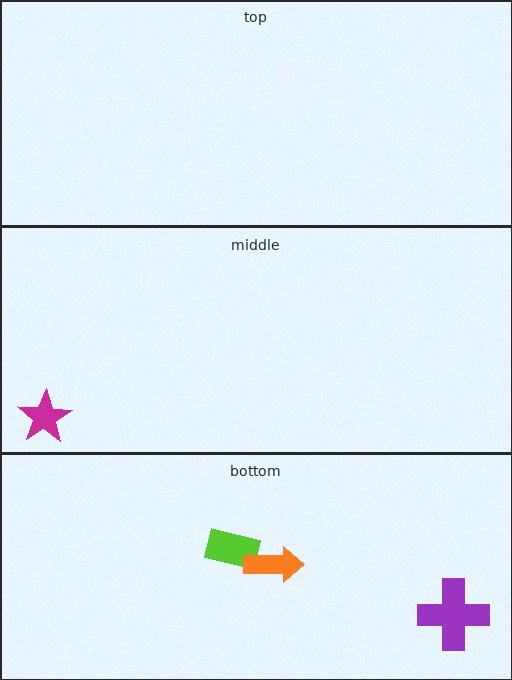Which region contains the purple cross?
The bottom region.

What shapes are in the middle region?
The magenta star.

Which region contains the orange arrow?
The bottom region.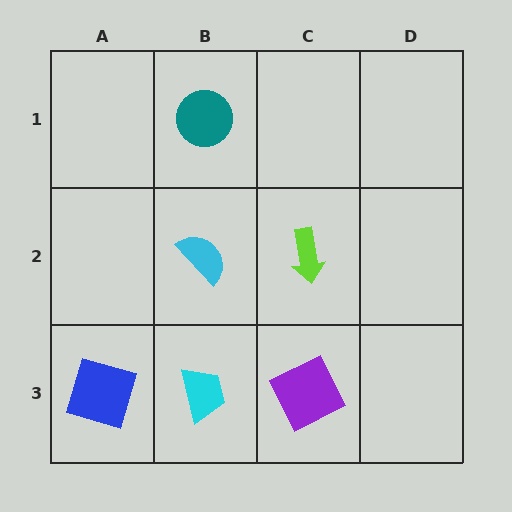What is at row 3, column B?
A cyan trapezoid.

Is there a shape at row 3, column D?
No, that cell is empty.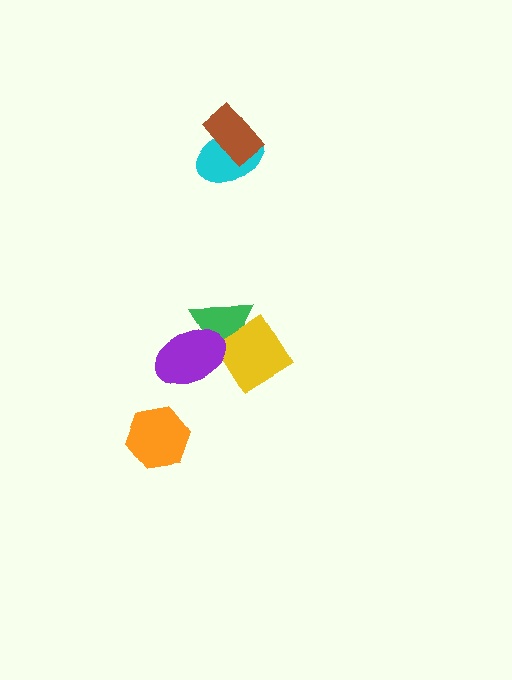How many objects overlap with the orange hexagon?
0 objects overlap with the orange hexagon.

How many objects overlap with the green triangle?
2 objects overlap with the green triangle.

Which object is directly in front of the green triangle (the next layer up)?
The yellow diamond is directly in front of the green triangle.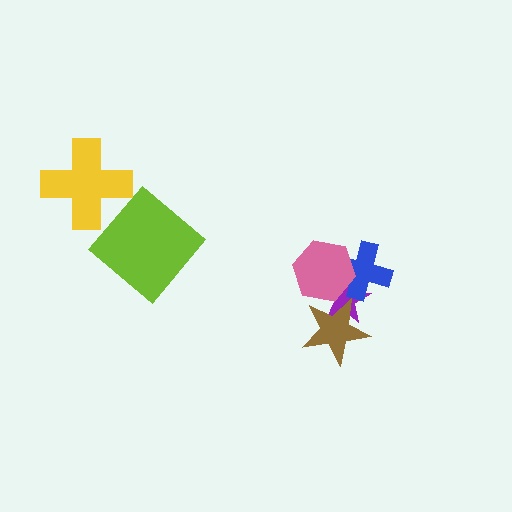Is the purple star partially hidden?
Yes, it is partially covered by another shape.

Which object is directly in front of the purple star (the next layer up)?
The blue cross is directly in front of the purple star.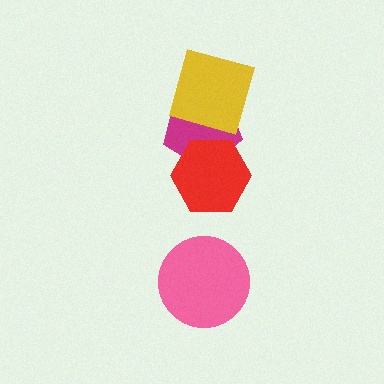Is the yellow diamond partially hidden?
No, no other shape covers it.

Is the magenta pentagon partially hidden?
Yes, it is partially covered by another shape.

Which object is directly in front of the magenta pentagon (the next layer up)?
The yellow diamond is directly in front of the magenta pentagon.